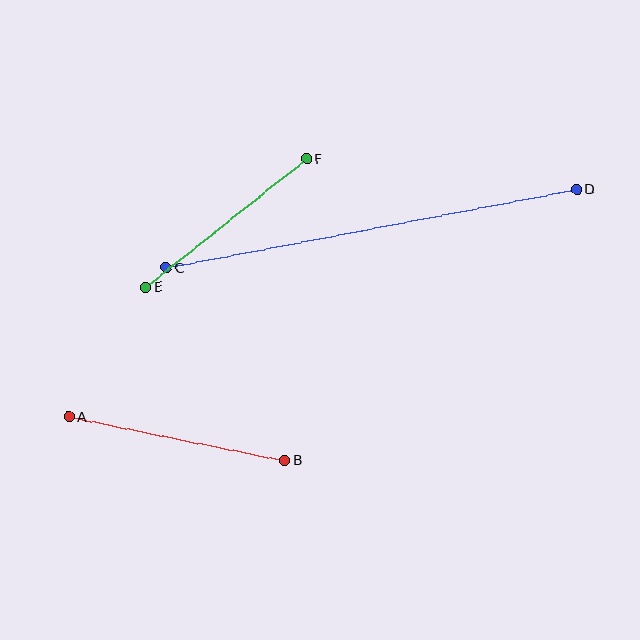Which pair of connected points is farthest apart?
Points C and D are farthest apart.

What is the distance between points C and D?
The distance is approximately 418 pixels.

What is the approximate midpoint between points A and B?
The midpoint is at approximately (177, 438) pixels.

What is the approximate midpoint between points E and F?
The midpoint is at approximately (226, 223) pixels.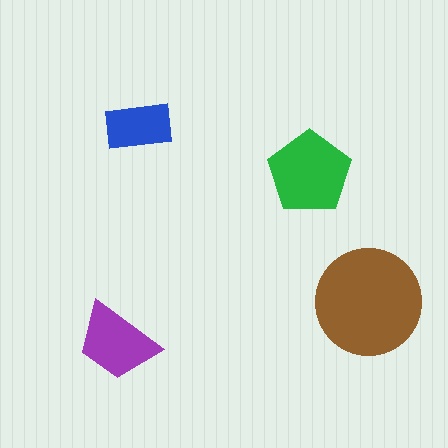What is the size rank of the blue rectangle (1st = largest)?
4th.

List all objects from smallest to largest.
The blue rectangle, the purple trapezoid, the green pentagon, the brown circle.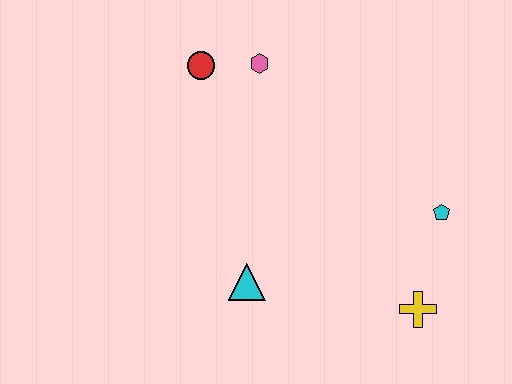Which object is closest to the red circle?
The pink hexagon is closest to the red circle.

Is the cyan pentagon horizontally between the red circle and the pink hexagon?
No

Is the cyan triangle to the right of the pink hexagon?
No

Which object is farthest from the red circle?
The yellow cross is farthest from the red circle.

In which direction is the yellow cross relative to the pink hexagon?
The yellow cross is below the pink hexagon.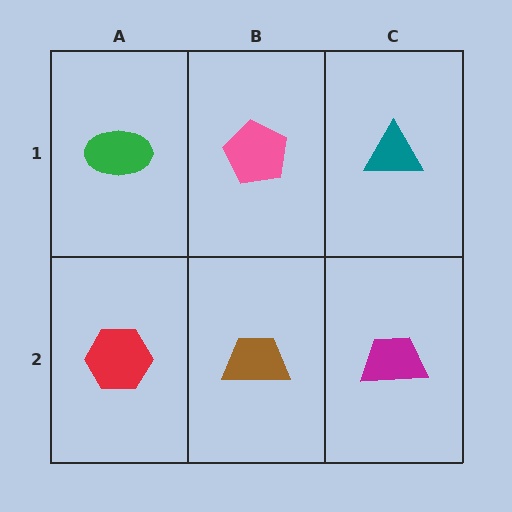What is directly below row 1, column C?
A magenta trapezoid.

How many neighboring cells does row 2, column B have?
3.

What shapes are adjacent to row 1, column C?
A magenta trapezoid (row 2, column C), a pink pentagon (row 1, column B).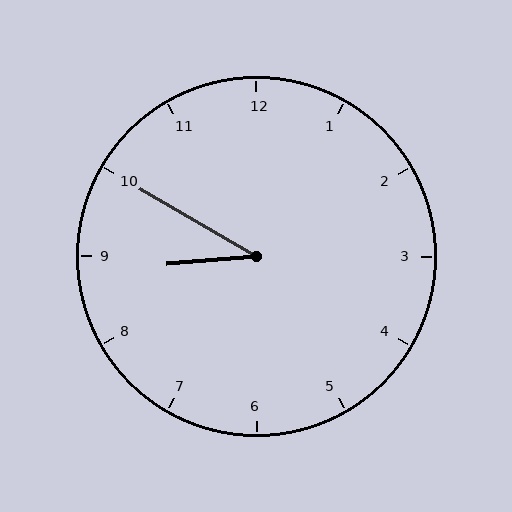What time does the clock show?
8:50.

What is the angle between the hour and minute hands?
Approximately 35 degrees.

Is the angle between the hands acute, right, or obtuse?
It is acute.